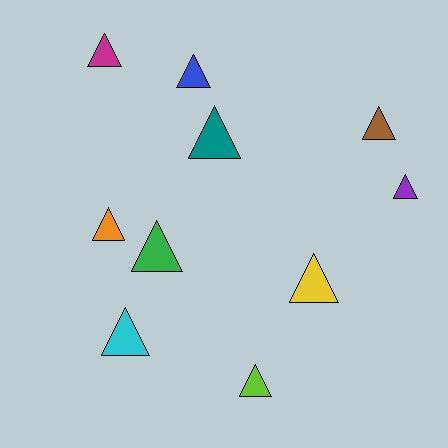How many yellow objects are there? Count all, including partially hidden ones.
There is 1 yellow object.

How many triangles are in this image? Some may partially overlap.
There are 10 triangles.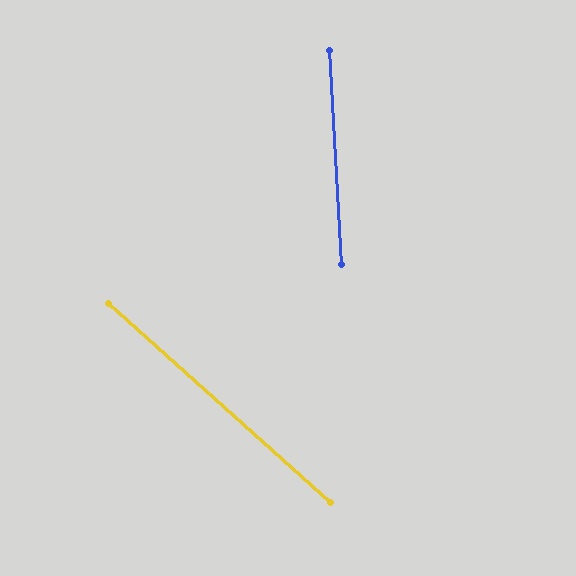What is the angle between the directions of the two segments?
Approximately 45 degrees.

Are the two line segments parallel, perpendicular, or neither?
Neither parallel nor perpendicular — they differ by about 45°.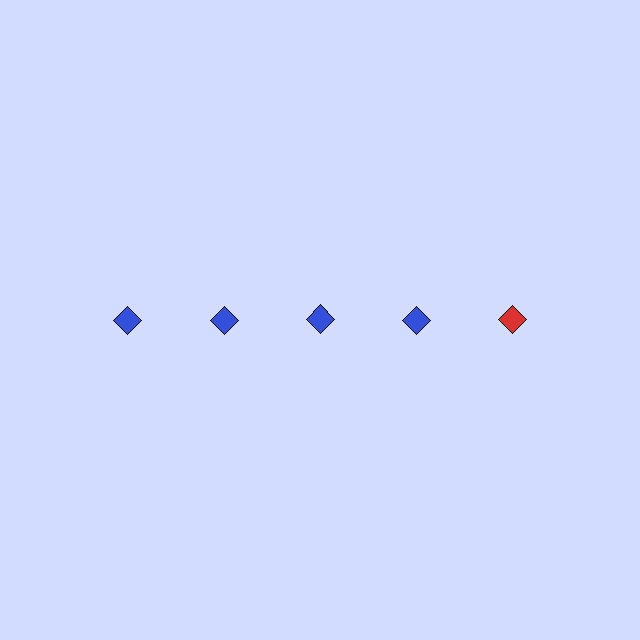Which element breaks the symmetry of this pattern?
The red diamond in the top row, rightmost column breaks the symmetry. All other shapes are blue diamonds.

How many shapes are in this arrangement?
There are 5 shapes arranged in a grid pattern.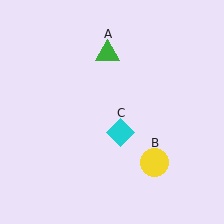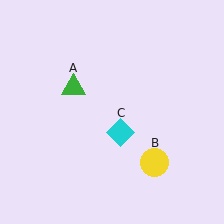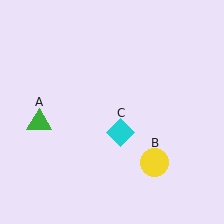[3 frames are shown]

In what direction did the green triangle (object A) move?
The green triangle (object A) moved down and to the left.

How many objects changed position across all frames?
1 object changed position: green triangle (object A).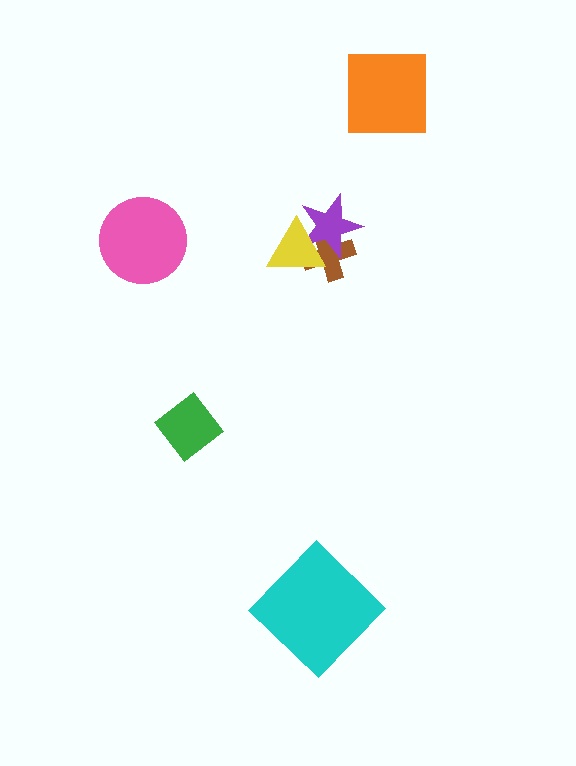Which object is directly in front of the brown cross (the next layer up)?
The purple star is directly in front of the brown cross.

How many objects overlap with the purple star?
2 objects overlap with the purple star.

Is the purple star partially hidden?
Yes, it is partially covered by another shape.